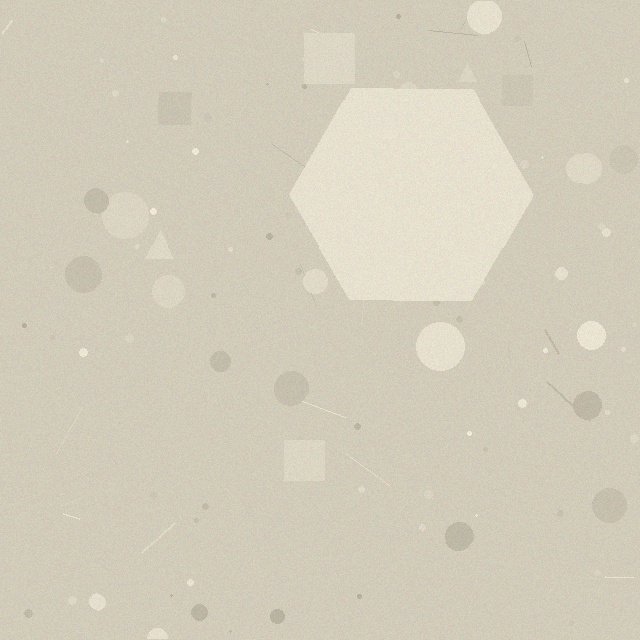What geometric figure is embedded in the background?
A hexagon is embedded in the background.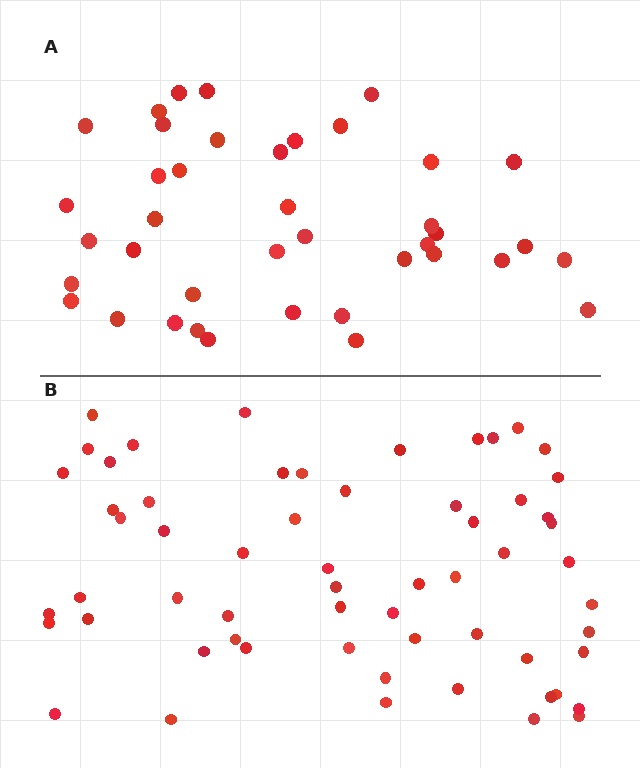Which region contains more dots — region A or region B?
Region B (the bottom region) has more dots.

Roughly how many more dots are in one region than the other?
Region B has approximately 20 more dots than region A.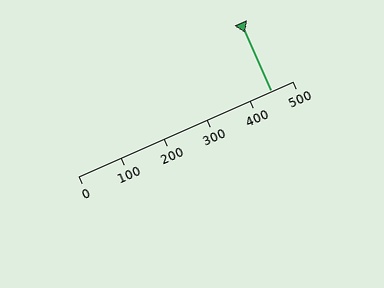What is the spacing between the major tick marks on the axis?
The major ticks are spaced 100 apart.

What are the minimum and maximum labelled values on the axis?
The axis runs from 0 to 500.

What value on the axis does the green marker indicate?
The marker indicates approximately 450.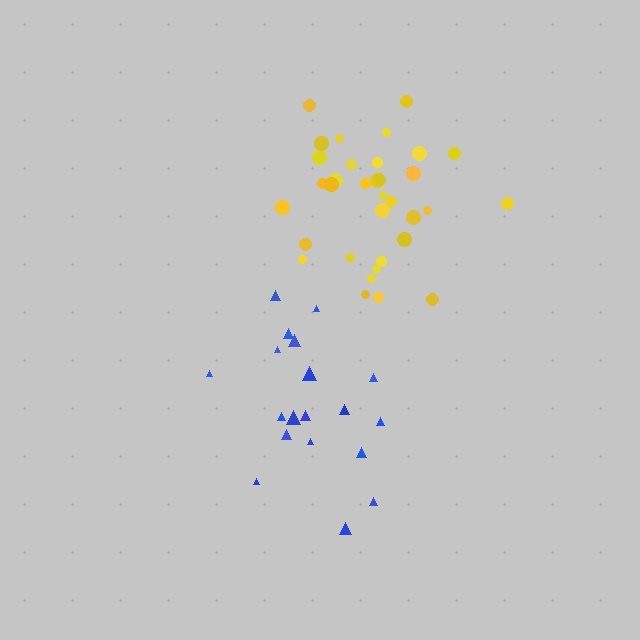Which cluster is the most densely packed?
Yellow.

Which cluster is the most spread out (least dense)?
Blue.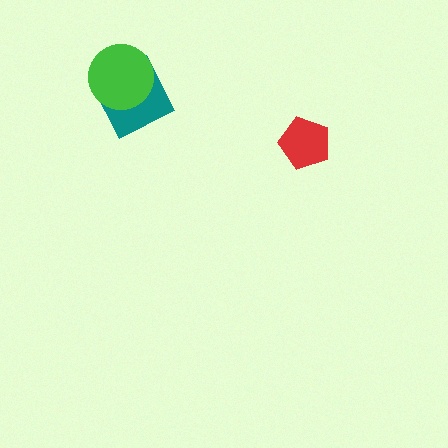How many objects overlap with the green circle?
1 object overlaps with the green circle.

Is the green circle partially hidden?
No, no other shape covers it.